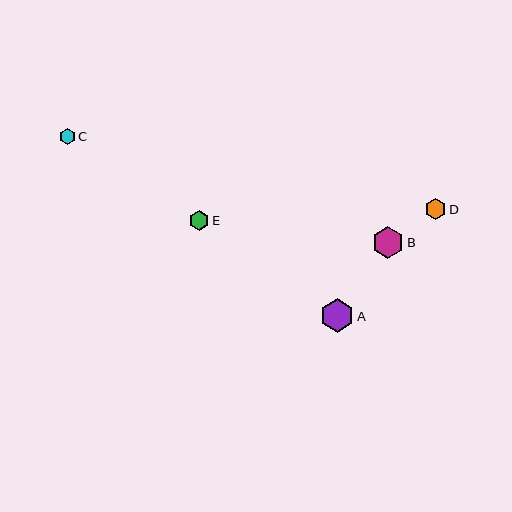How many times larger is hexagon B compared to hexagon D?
Hexagon B is approximately 1.5 times the size of hexagon D.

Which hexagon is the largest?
Hexagon A is the largest with a size of approximately 34 pixels.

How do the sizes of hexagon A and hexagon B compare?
Hexagon A and hexagon B are approximately the same size.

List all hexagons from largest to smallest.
From largest to smallest: A, B, D, E, C.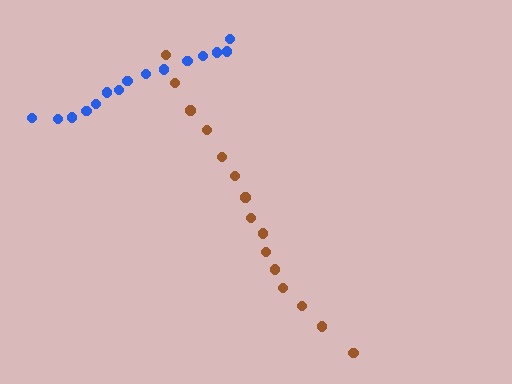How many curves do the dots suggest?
There are 2 distinct paths.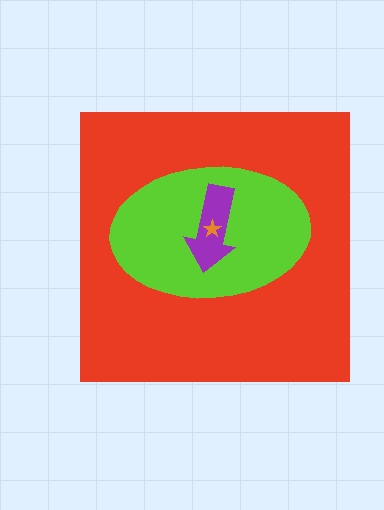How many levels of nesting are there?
4.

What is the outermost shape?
The red square.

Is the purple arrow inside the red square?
Yes.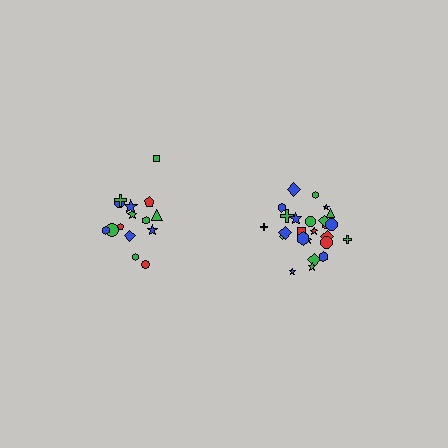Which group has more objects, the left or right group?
The right group.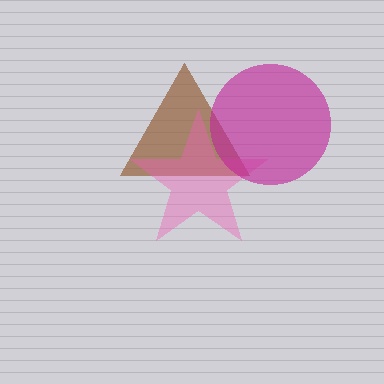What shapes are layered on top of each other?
The layered shapes are: a brown triangle, a pink star, a magenta circle.